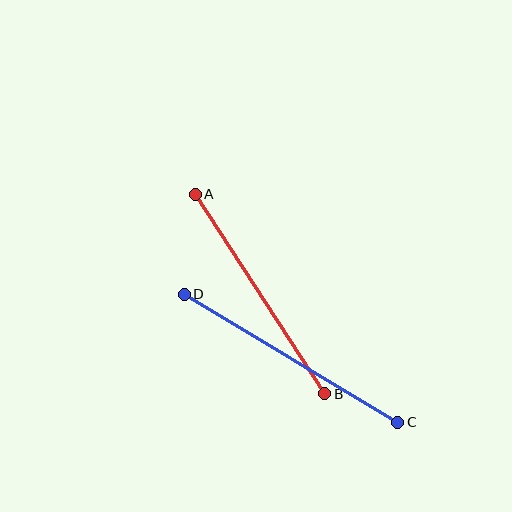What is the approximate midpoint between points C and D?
The midpoint is at approximately (291, 358) pixels.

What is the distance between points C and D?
The distance is approximately 249 pixels.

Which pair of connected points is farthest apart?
Points C and D are farthest apart.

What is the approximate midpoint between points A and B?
The midpoint is at approximately (260, 294) pixels.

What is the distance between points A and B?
The distance is approximately 238 pixels.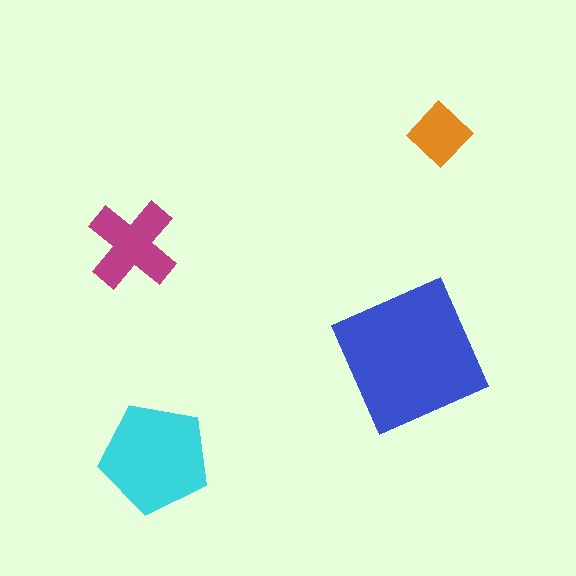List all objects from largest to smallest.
The blue square, the cyan pentagon, the magenta cross, the orange diamond.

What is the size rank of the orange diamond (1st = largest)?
4th.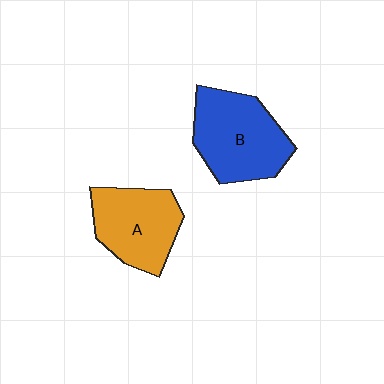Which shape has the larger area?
Shape B (blue).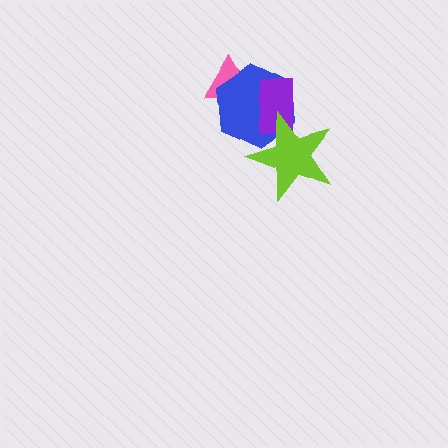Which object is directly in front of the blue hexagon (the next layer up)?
The purple rectangle is directly in front of the blue hexagon.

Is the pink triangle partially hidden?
Yes, it is partially covered by another shape.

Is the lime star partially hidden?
No, no other shape covers it.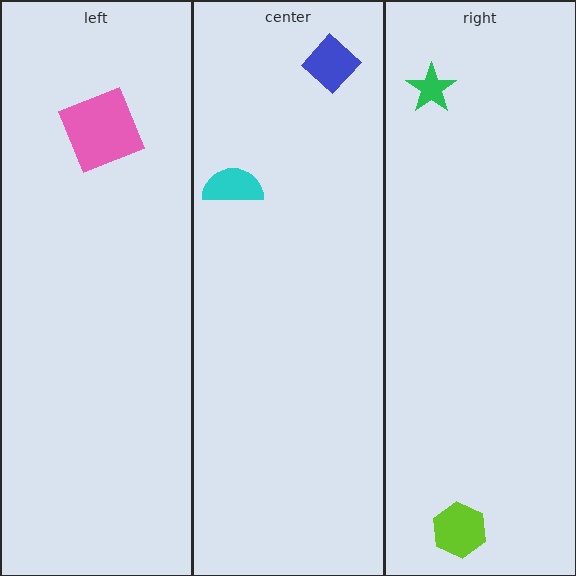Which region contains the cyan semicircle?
The center region.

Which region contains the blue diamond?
The center region.